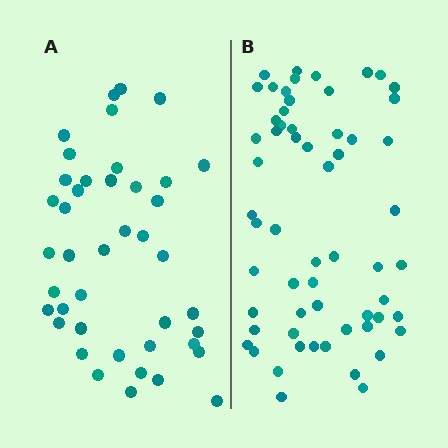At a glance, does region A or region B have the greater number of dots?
Region B (the right region) has more dots.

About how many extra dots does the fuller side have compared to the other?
Region B has approximately 20 more dots than region A.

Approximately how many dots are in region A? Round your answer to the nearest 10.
About 40 dots. (The exact count is 42, which rounds to 40.)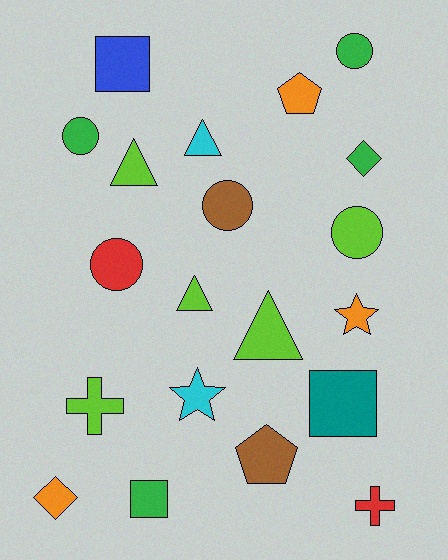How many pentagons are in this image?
There are 2 pentagons.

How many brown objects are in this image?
There are 2 brown objects.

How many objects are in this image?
There are 20 objects.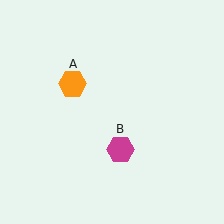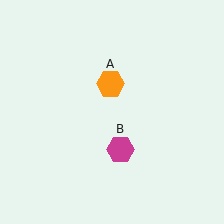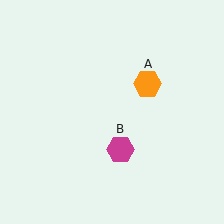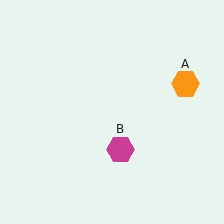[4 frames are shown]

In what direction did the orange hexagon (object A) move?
The orange hexagon (object A) moved right.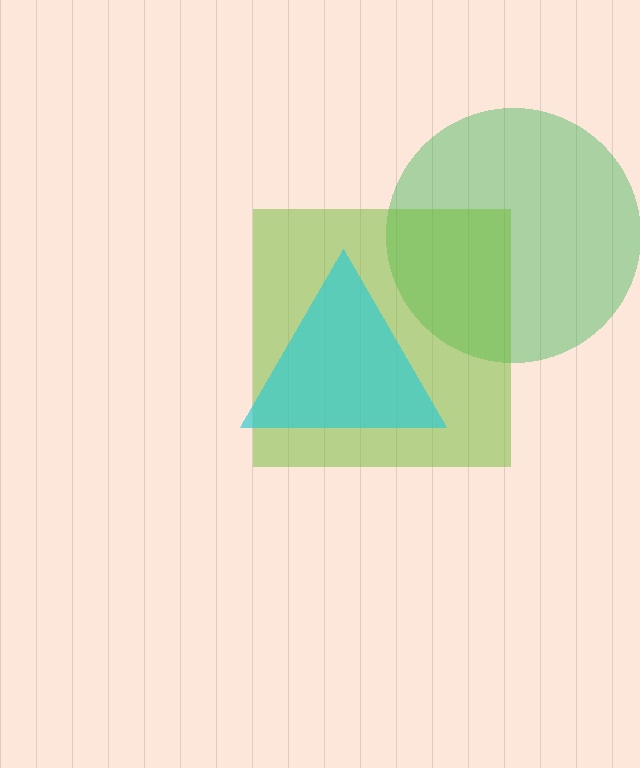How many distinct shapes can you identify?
There are 3 distinct shapes: a green circle, a lime square, a cyan triangle.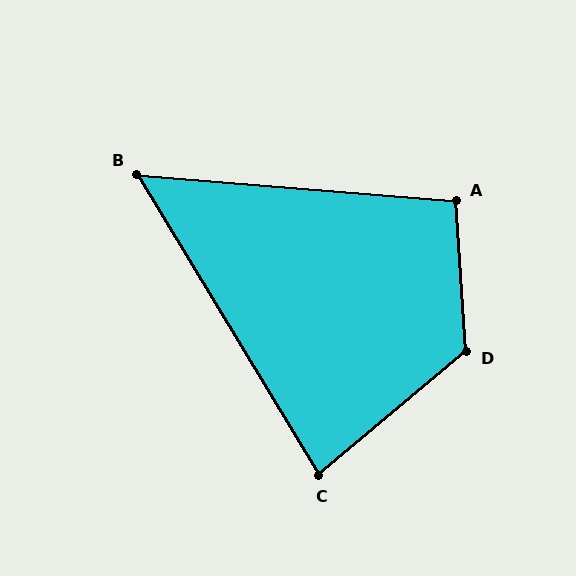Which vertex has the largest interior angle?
D, at approximately 126 degrees.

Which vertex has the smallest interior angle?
B, at approximately 54 degrees.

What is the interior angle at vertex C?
Approximately 81 degrees (acute).